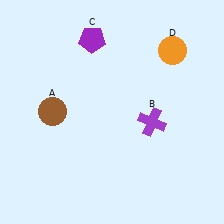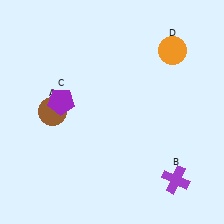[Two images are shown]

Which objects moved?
The objects that moved are: the purple cross (B), the purple pentagon (C).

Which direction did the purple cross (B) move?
The purple cross (B) moved down.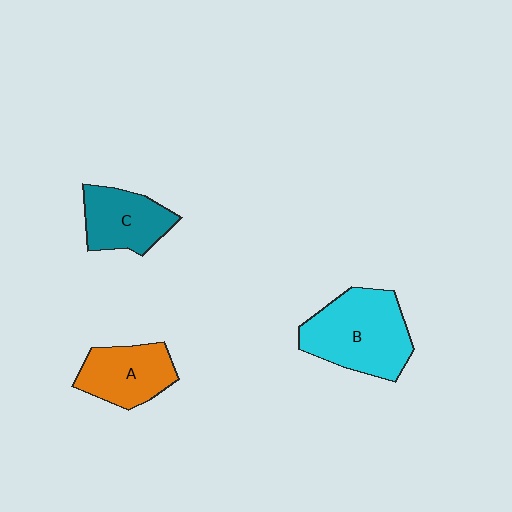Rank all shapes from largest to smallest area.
From largest to smallest: B (cyan), A (orange), C (teal).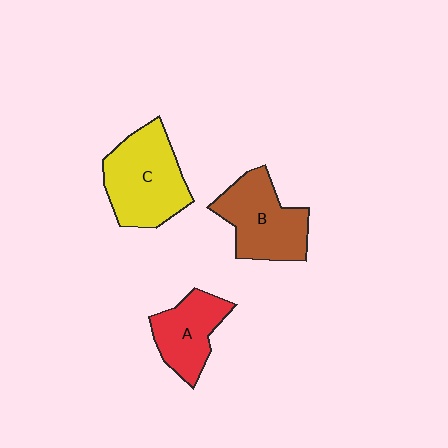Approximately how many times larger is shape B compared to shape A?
Approximately 1.3 times.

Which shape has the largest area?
Shape C (yellow).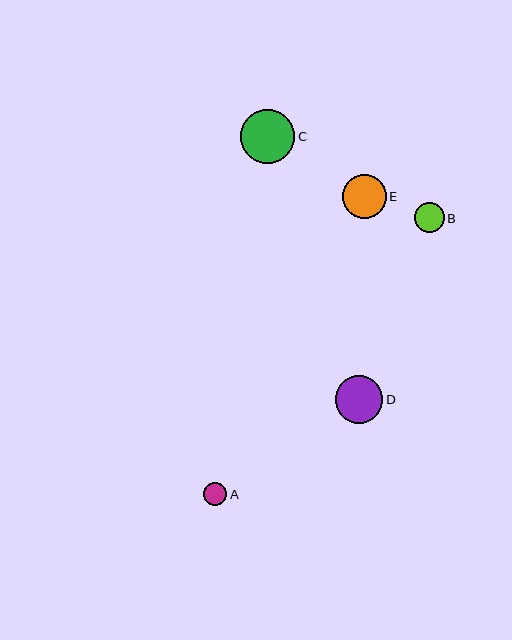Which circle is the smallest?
Circle A is the smallest with a size of approximately 23 pixels.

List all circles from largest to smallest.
From largest to smallest: C, D, E, B, A.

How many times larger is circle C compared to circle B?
Circle C is approximately 1.8 times the size of circle B.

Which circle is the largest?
Circle C is the largest with a size of approximately 54 pixels.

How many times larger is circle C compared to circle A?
Circle C is approximately 2.4 times the size of circle A.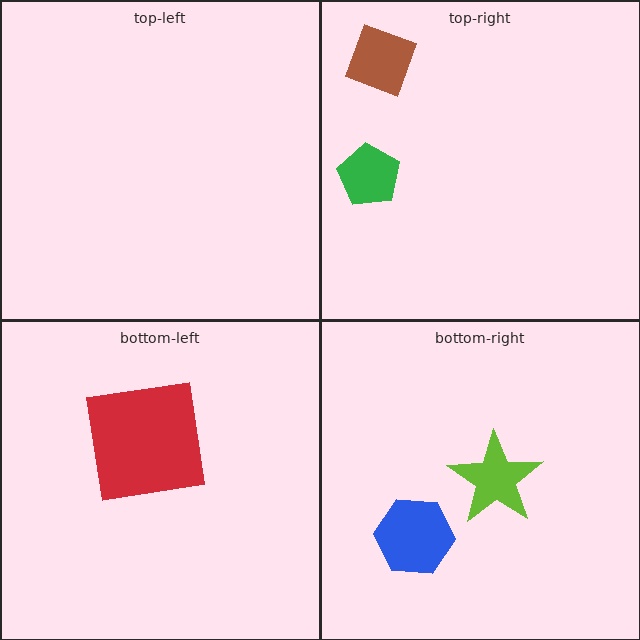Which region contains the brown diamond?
The top-right region.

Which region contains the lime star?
The bottom-right region.